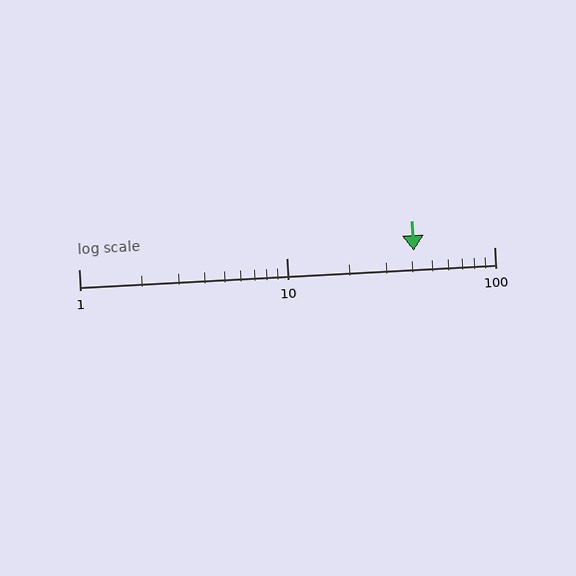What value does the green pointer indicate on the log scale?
The pointer indicates approximately 41.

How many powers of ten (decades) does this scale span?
The scale spans 2 decades, from 1 to 100.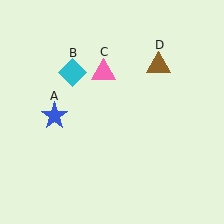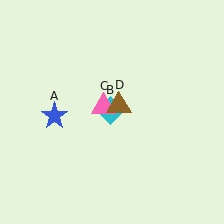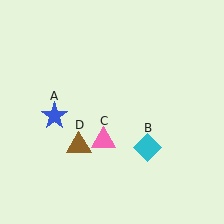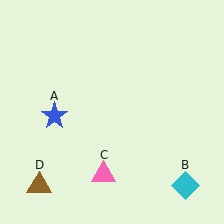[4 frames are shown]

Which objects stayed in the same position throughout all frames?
Blue star (object A) remained stationary.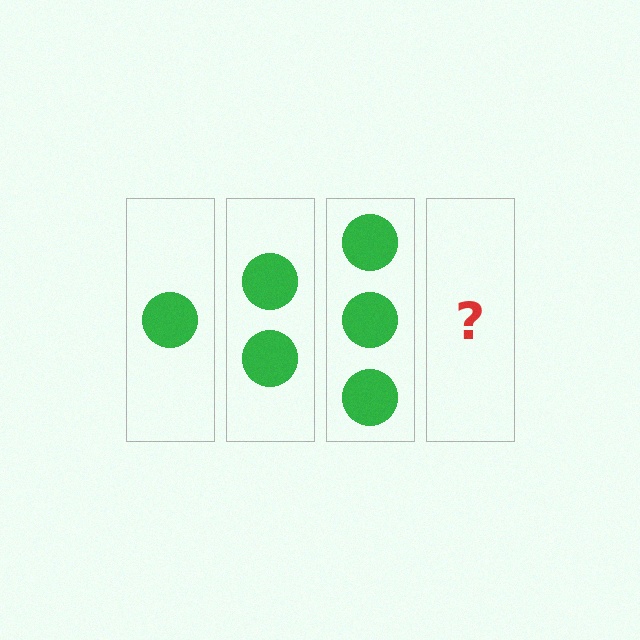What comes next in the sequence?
The next element should be 4 circles.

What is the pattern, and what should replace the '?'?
The pattern is that each step adds one more circle. The '?' should be 4 circles.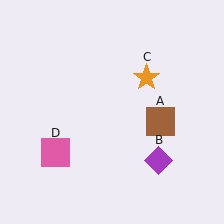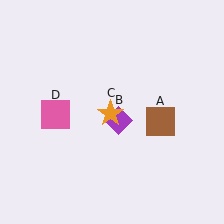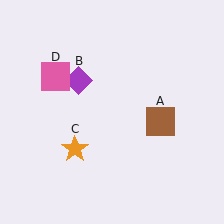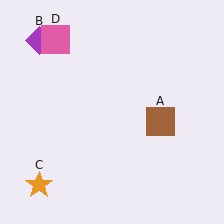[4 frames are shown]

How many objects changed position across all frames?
3 objects changed position: purple diamond (object B), orange star (object C), pink square (object D).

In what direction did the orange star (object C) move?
The orange star (object C) moved down and to the left.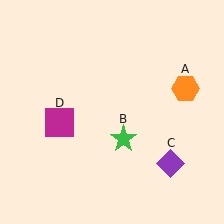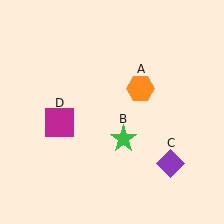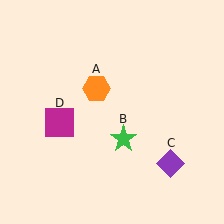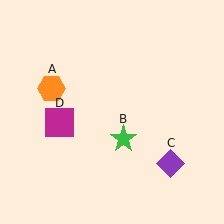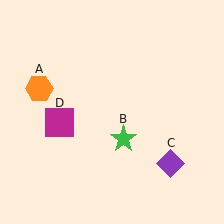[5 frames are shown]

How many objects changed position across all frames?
1 object changed position: orange hexagon (object A).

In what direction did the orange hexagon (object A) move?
The orange hexagon (object A) moved left.